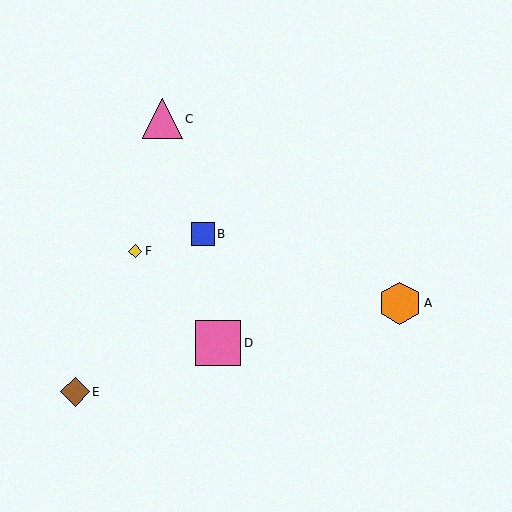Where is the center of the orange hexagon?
The center of the orange hexagon is at (400, 303).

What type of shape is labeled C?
Shape C is a pink triangle.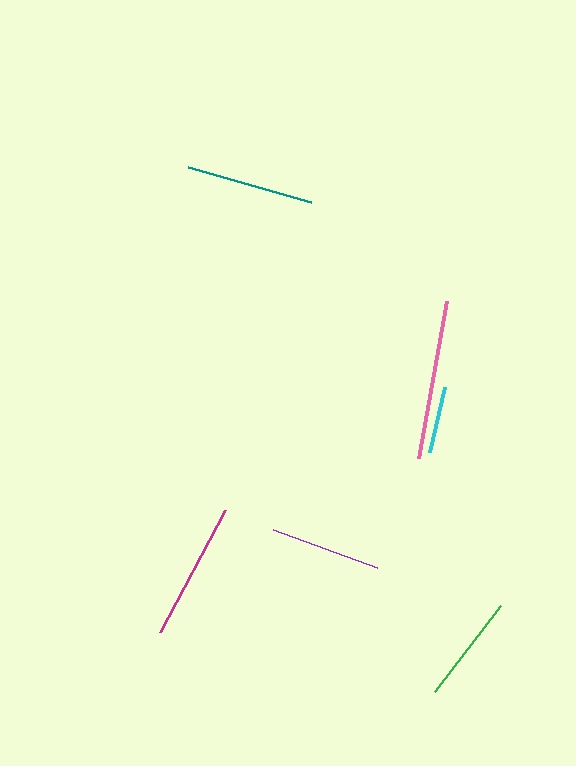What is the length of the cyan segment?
The cyan segment is approximately 68 pixels long.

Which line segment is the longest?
The pink line is the longest at approximately 160 pixels.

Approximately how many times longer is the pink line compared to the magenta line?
The pink line is approximately 1.2 times the length of the magenta line.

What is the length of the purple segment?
The purple segment is approximately 110 pixels long.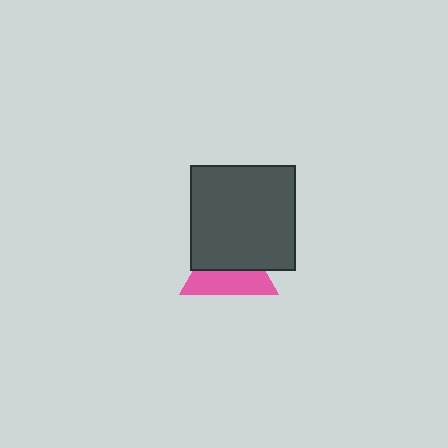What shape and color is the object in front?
The object in front is a dark gray square.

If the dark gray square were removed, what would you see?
You would see the complete pink triangle.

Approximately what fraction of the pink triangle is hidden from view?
Roughly 53% of the pink triangle is hidden behind the dark gray square.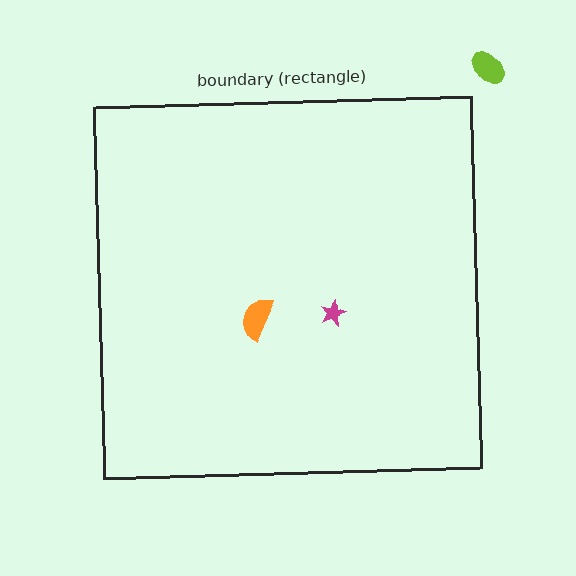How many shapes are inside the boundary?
2 inside, 1 outside.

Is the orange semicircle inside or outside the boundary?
Inside.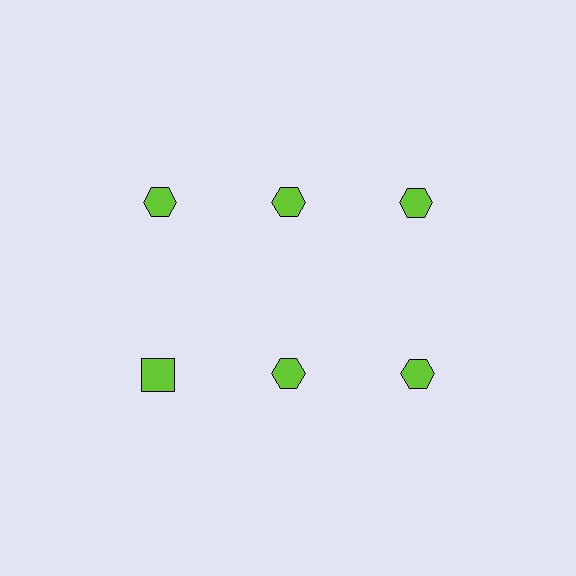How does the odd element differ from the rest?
It has a different shape: square instead of hexagon.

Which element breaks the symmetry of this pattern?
The lime square in the second row, leftmost column breaks the symmetry. All other shapes are lime hexagons.